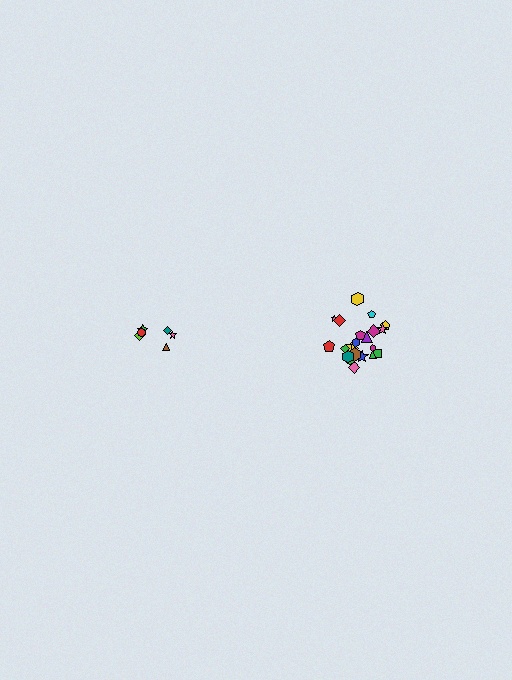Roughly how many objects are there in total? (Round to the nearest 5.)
Roughly 30 objects in total.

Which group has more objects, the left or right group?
The right group.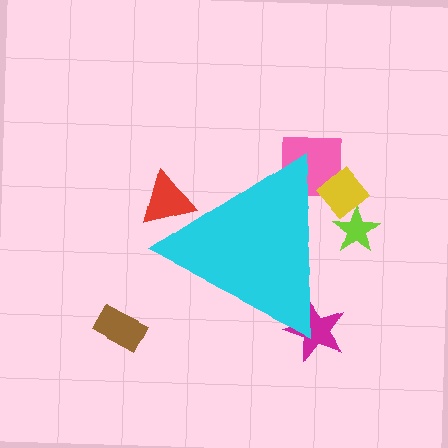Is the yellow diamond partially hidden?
Yes, the yellow diamond is partially hidden behind the cyan triangle.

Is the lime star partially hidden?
Yes, the lime star is partially hidden behind the cyan triangle.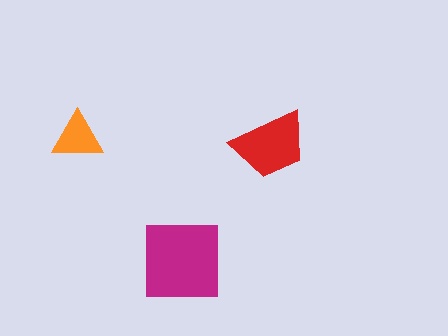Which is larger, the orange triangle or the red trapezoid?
The red trapezoid.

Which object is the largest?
The magenta square.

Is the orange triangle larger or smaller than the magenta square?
Smaller.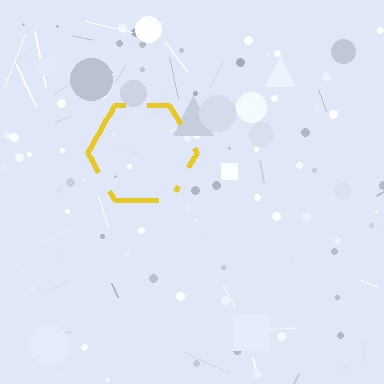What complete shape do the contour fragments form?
The contour fragments form a hexagon.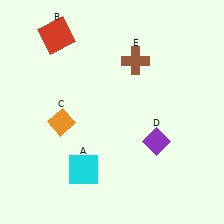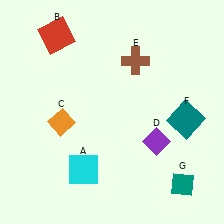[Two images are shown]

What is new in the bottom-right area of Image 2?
A teal square (F) was added in the bottom-right area of Image 2.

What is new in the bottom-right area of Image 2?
A teal diamond (G) was added in the bottom-right area of Image 2.